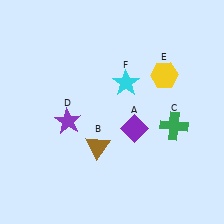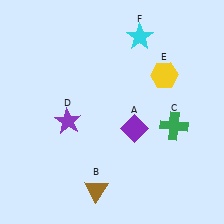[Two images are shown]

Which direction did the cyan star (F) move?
The cyan star (F) moved up.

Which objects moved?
The objects that moved are: the brown triangle (B), the cyan star (F).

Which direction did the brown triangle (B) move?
The brown triangle (B) moved down.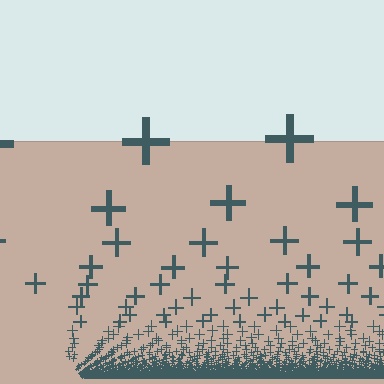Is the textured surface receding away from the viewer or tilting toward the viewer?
The surface appears to tilt toward the viewer. Texture elements get larger and sparser toward the top.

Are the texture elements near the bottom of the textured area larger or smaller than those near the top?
Smaller. The gradient is inverted — elements near the bottom are smaller and denser.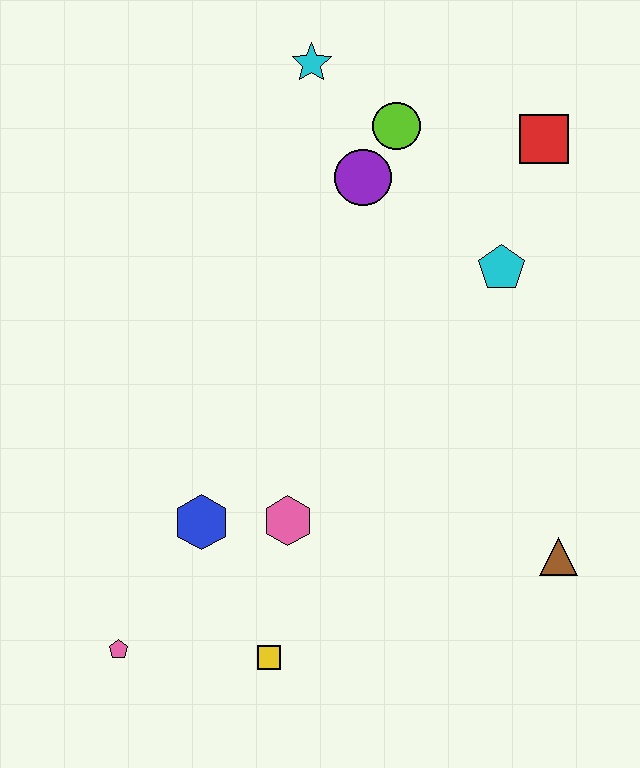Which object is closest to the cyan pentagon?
The red square is closest to the cyan pentagon.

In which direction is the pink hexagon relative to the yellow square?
The pink hexagon is above the yellow square.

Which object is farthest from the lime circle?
The pink pentagon is farthest from the lime circle.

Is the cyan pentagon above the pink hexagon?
Yes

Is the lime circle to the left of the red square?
Yes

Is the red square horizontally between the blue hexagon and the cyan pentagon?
No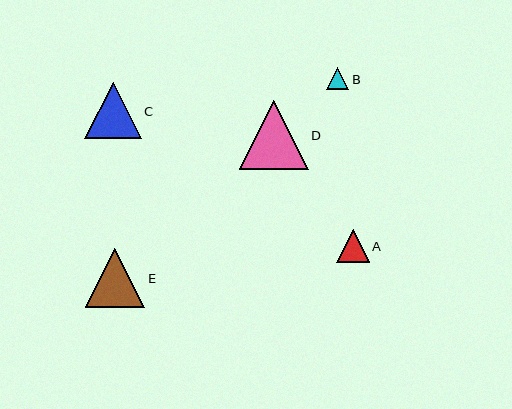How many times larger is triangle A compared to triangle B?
Triangle A is approximately 1.5 times the size of triangle B.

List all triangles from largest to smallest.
From largest to smallest: D, E, C, A, B.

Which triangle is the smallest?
Triangle B is the smallest with a size of approximately 22 pixels.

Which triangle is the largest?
Triangle D is the largest with a size of approximately 69 pixels.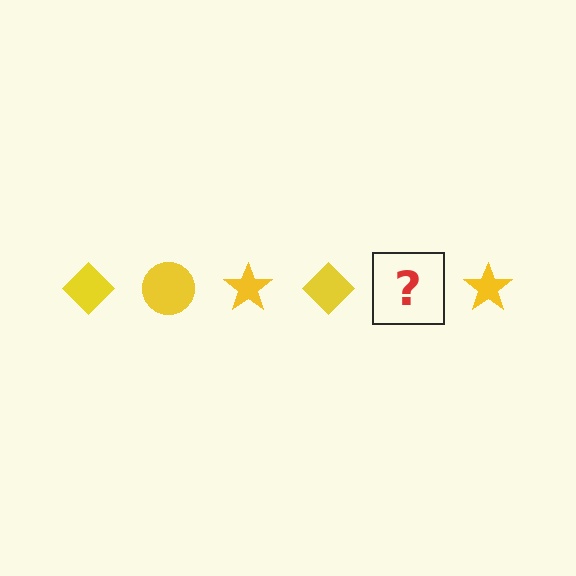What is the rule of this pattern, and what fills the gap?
The rule is that the pattern cycles through diamond, circle, star shapes in yellow. The gap should be filled with a yellow circle.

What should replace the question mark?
The question mark should be replaced with a yellow circle.